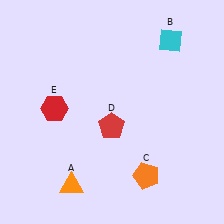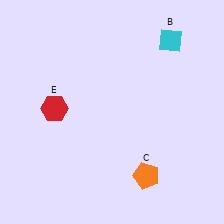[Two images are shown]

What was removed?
The orange triangle (A), the red pentagon (D) were removed in Image 2.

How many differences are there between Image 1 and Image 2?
There are 2 differences between the two images.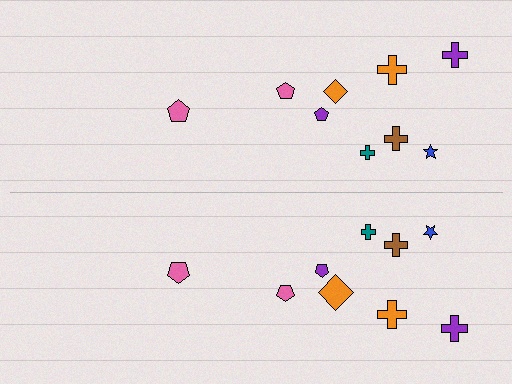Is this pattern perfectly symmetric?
No, the pattern is not perfectly symmetric. The orange diamond on the bottom side has a different size than its mirror counterpart.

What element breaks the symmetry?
The orange diamond on the bottom side has a different size than its mirror counterpart.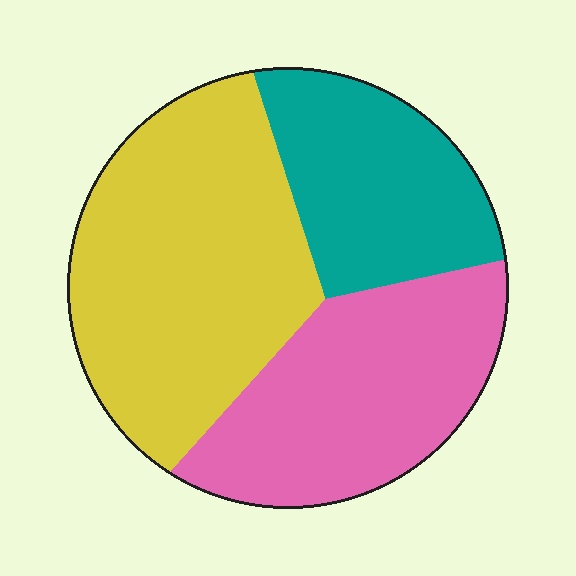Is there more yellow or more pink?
Yellow.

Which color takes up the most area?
Yellow, at roughly 45%.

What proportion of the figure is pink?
Pink covers around 30% of the figure.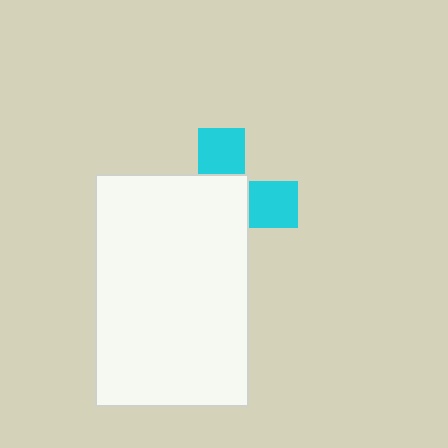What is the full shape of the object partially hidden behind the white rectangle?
The partially hidden object is a cyan cross.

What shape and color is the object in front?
The object in front is a white rectangle.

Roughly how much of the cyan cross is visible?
A small part of it is visible (roughly 36%).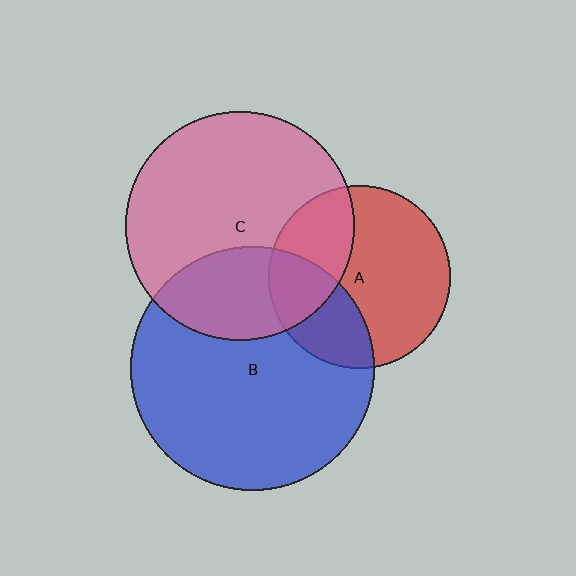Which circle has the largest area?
Circle B (blue).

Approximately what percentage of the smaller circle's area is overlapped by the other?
Approximately 30%.